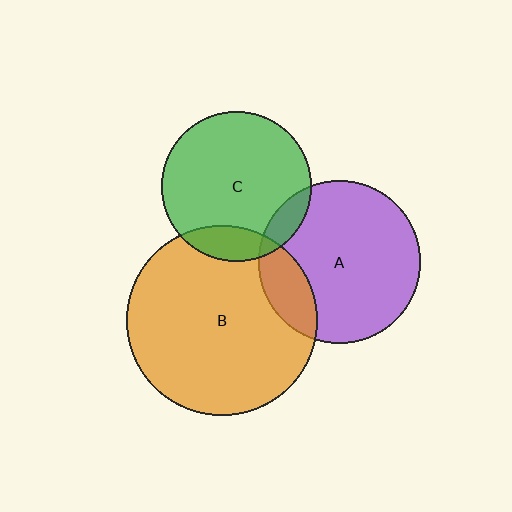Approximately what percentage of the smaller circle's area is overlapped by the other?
Approximately 20%.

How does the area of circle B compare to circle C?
Approximately 1.6 times.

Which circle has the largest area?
Circle B (orange).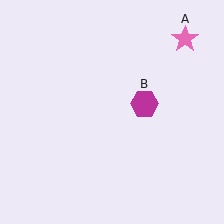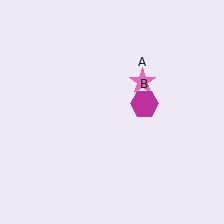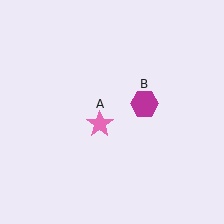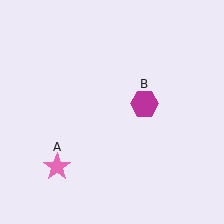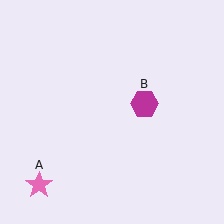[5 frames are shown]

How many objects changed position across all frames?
1 object changed position: pink star (object A).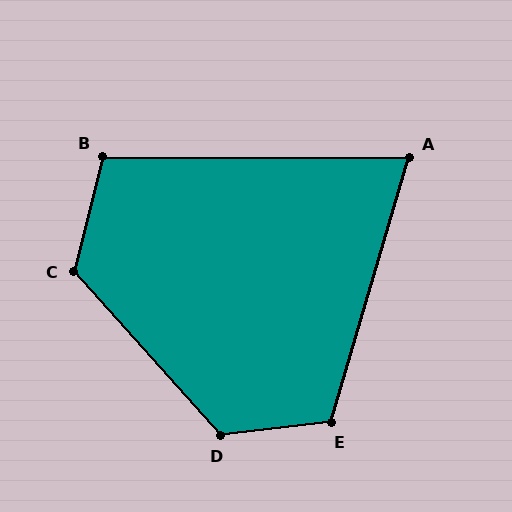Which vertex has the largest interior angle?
D, at approximately 125 degrees.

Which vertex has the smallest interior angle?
A, at approximately 74 degrees.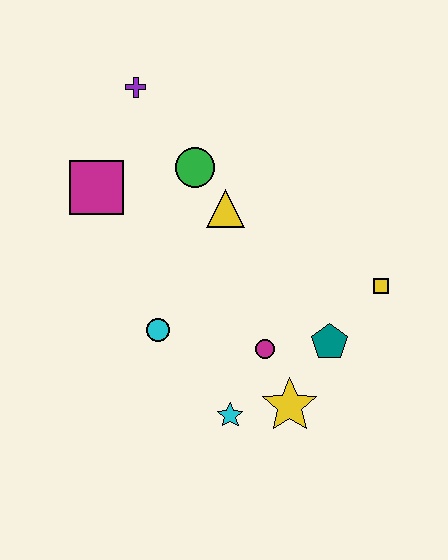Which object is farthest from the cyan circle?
The purple cross is farthest from the cyan circle.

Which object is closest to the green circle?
The yellow triangle is closest to the green circle.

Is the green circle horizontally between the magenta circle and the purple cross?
Yes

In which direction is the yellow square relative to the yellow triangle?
The yellow square is to the right of the yellow triangle.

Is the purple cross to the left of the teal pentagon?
Yes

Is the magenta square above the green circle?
No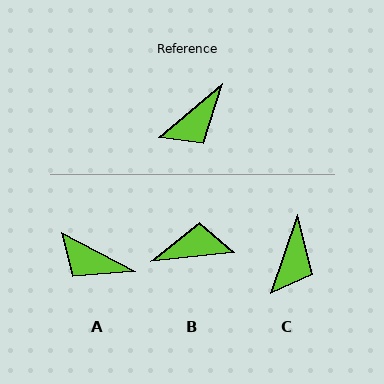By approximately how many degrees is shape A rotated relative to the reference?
Approximately 68 degrees clockwise.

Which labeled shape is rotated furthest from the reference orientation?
B, about 146 degrees away.